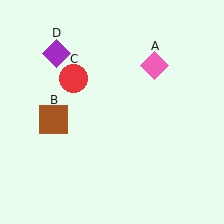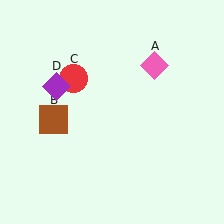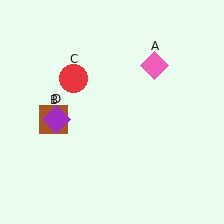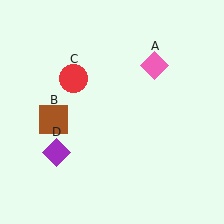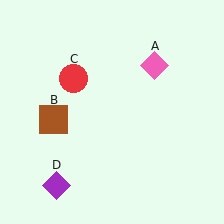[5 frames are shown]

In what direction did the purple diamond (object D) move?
The purple diamond (object D) moved down.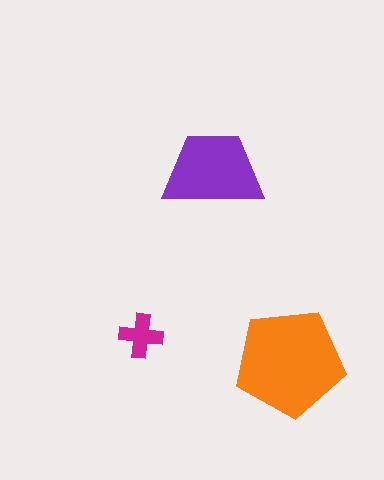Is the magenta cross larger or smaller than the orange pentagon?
Smaller.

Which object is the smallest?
The magenta cross.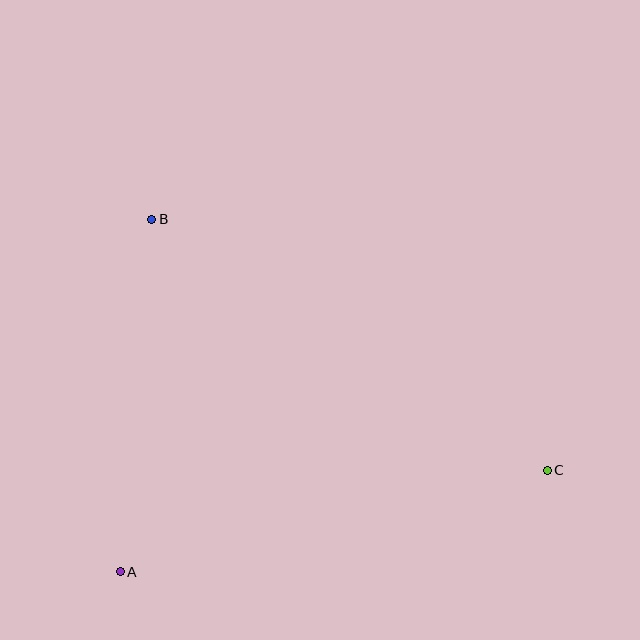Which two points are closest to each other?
Points A and B are closest to each other.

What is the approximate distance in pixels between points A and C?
The distance between A and C is approximately 439 pixels.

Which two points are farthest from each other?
Points B and C are farthest from each other.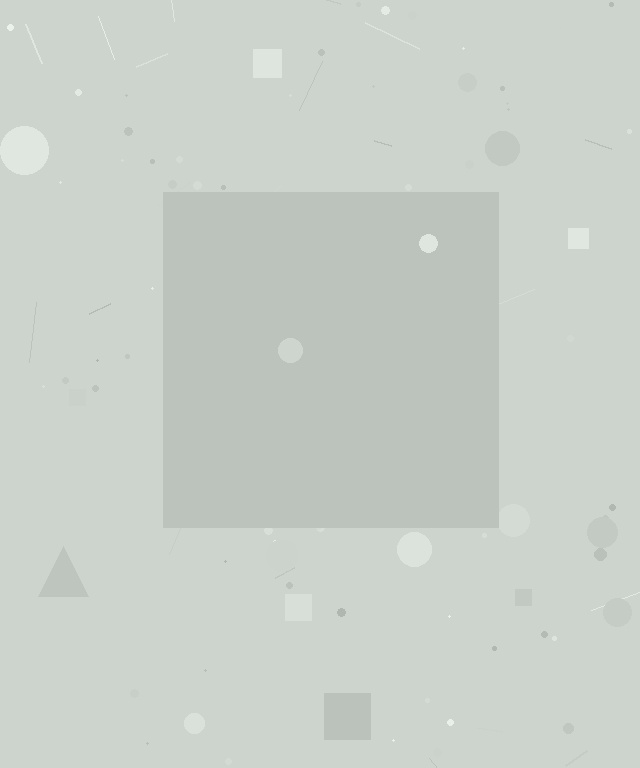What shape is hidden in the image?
A square is hidden in the image.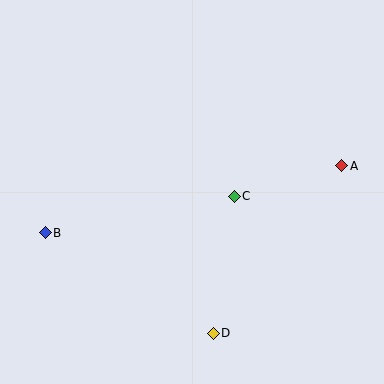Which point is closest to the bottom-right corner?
Point D is closest to the bottom-right corner.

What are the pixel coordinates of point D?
Point D is at (213, 333).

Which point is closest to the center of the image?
Point C at (234, 196) is closest to the center.